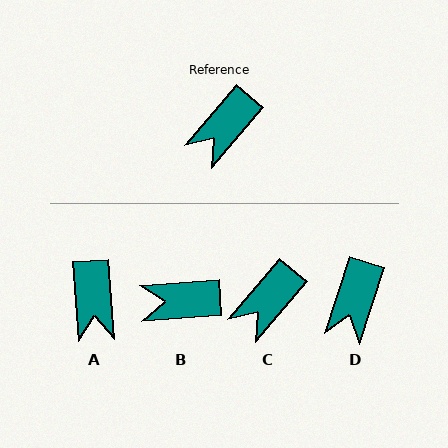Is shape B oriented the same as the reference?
No, it is off by about 45 degrees.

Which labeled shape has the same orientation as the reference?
C.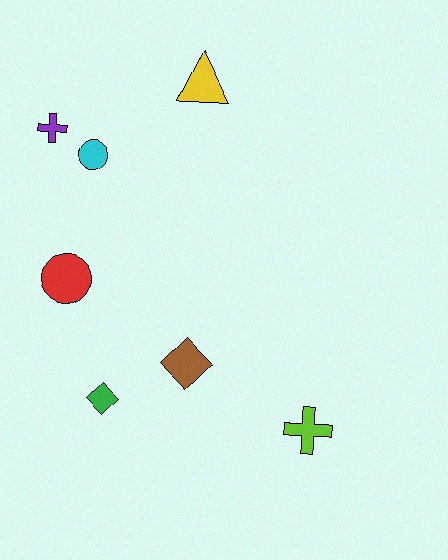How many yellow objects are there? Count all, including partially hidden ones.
There is 1 yellow object.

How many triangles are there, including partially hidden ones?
There is 1 triangle.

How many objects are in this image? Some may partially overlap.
There are 7 objects.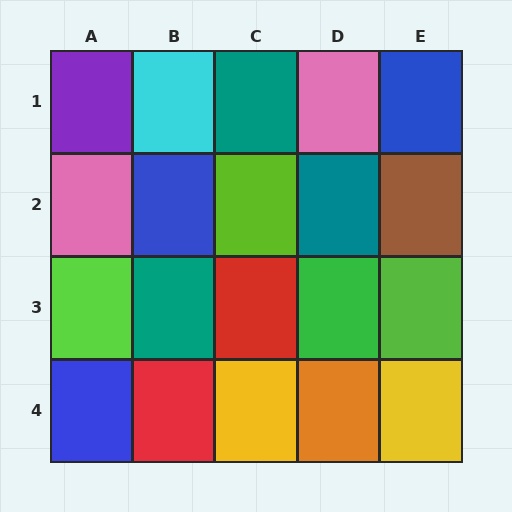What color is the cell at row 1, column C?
Teal.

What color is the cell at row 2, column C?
Lime.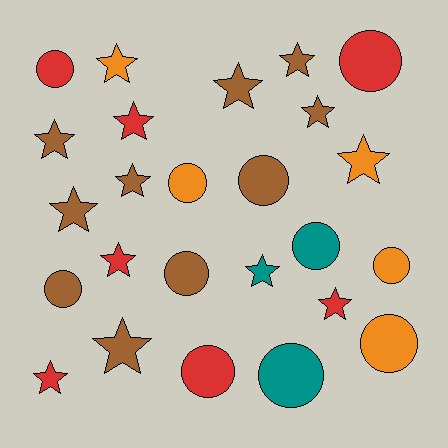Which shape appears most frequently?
Star, with 14 objects.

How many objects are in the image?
There are 25 objects.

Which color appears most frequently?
Brown, with 10 objects.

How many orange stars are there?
There are 2 orange stars.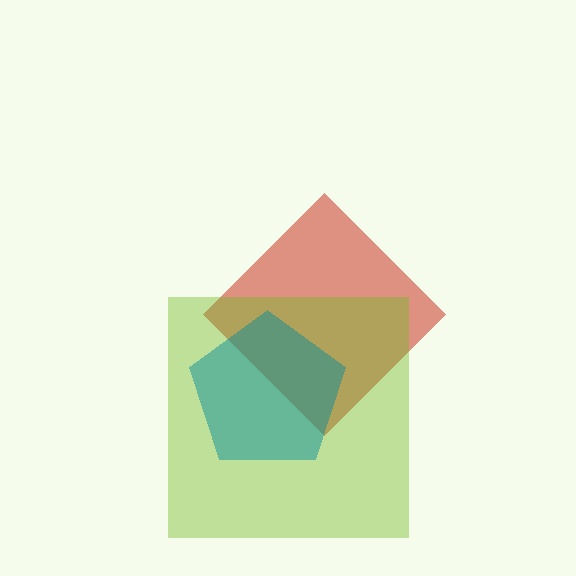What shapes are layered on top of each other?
The layered shapes are: a red diamond, a lime square, a teal pentagon.